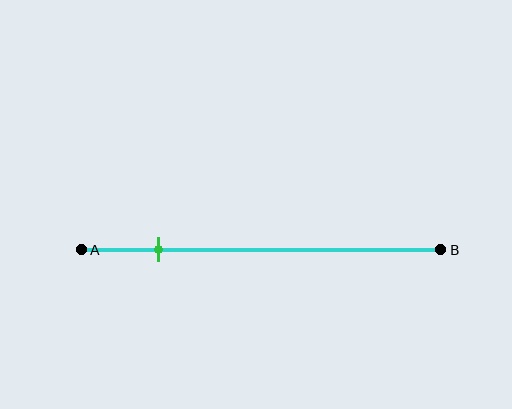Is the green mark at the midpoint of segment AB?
No, the mark is at about 20% from A, not at the 50% midpoint.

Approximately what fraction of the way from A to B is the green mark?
The green mark is approximately 20% of the way from A to B.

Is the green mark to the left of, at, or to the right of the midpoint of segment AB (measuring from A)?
The green mark is to the left of the midpoint of segment AB.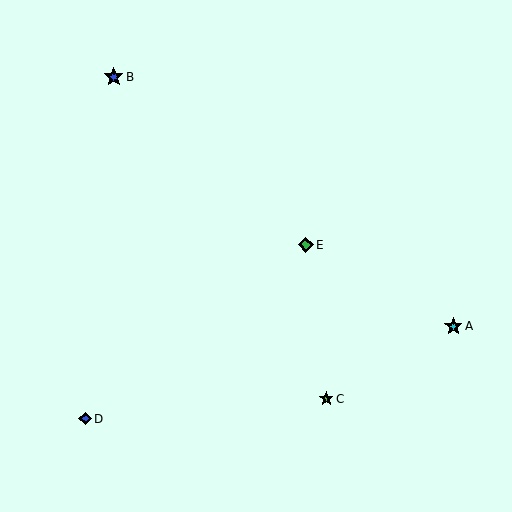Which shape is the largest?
The blue star (labeled B) is the largest.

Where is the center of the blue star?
The center of the blue star is at (114, 77).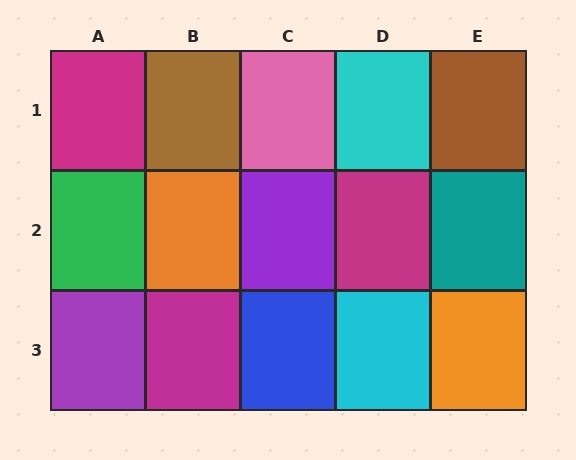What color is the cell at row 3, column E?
Orange.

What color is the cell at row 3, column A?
Purple.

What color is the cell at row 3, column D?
Cyan.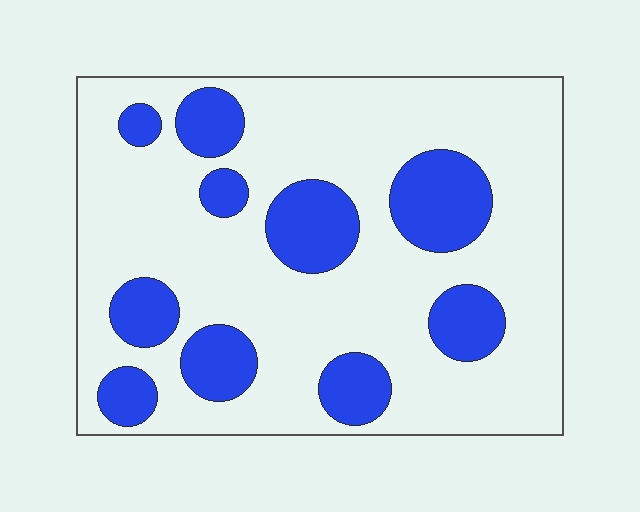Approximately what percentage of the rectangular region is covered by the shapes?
Approximately 25%.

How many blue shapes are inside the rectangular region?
10.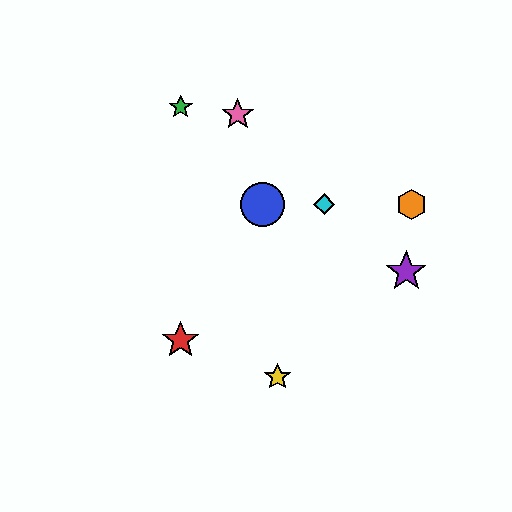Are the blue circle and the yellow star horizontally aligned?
No, the blue circle is at y≈204 and the yellow star is at y≈377.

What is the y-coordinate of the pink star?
The pink star is at y≈114.